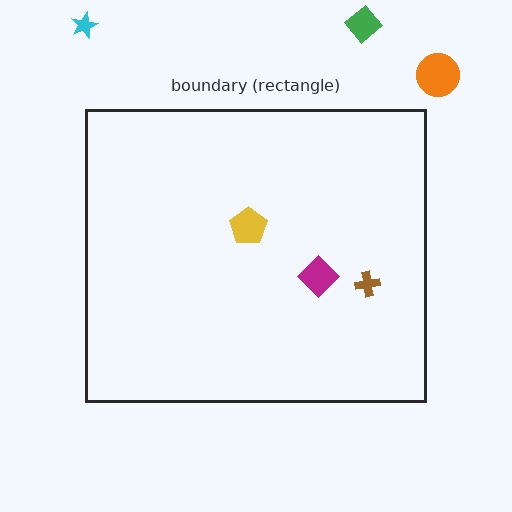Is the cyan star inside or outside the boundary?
Outside.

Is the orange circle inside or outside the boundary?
Outside.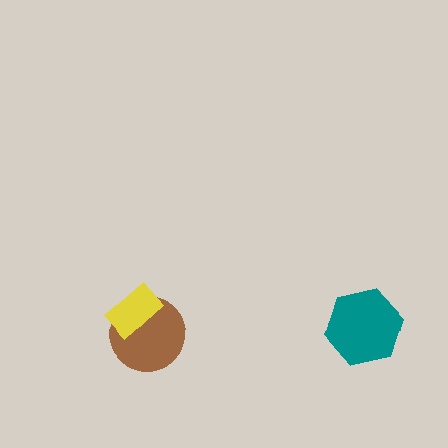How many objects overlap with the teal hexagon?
0 objects overlap with the teal hexagon.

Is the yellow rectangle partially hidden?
No, no other shape covers it.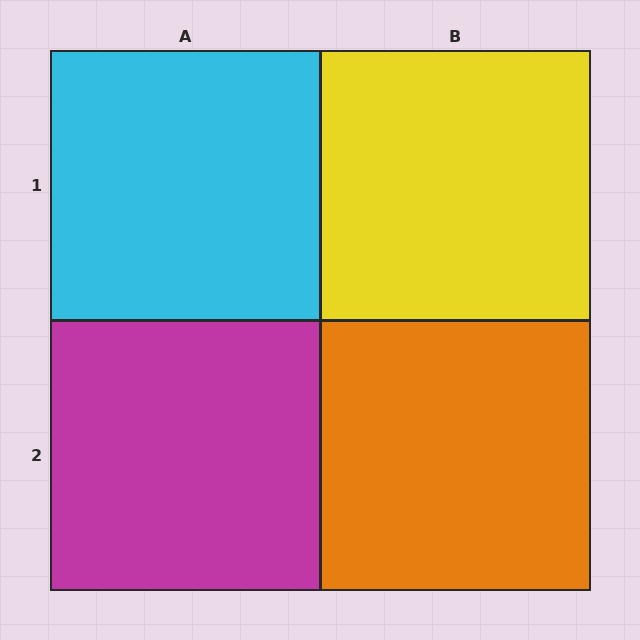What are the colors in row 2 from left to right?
Magenta, orange.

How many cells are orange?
1 cell is orange.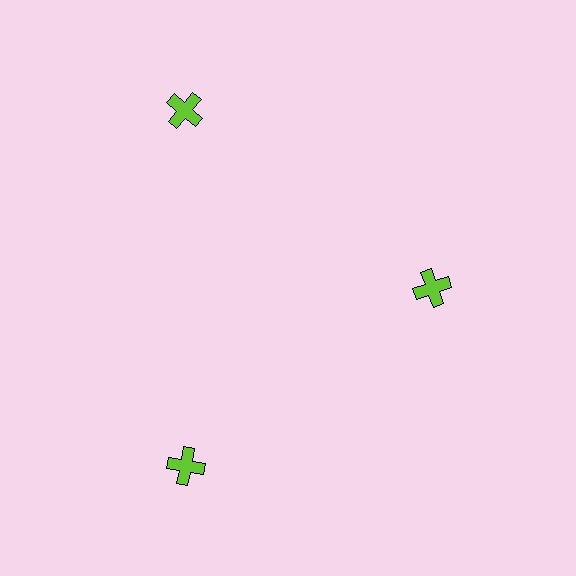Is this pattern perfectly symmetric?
No. The 3 lime crosses are arranged in a ring, but one element near the 3 o'clock position is pulled inward toward the center, breaking the 3-fold rotational symmetry.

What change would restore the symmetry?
The symmetry would be restored by moving it outward, back onto the ring so that all 3 crosses sit at equal angles and equal distance from the center.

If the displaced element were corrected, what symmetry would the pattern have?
It would have 3-fold rotational symmetry — the pattern would map onto itself every 120 degrees.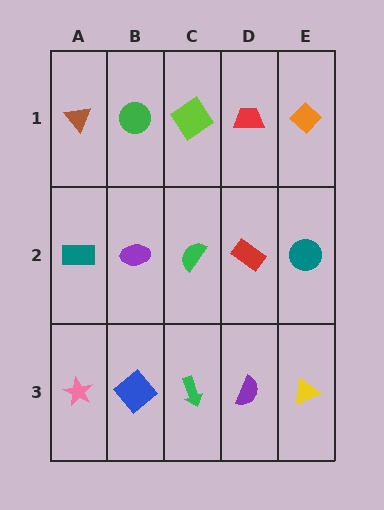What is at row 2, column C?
A green semicircle.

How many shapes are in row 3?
5 shapes.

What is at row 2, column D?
A red rectangle.